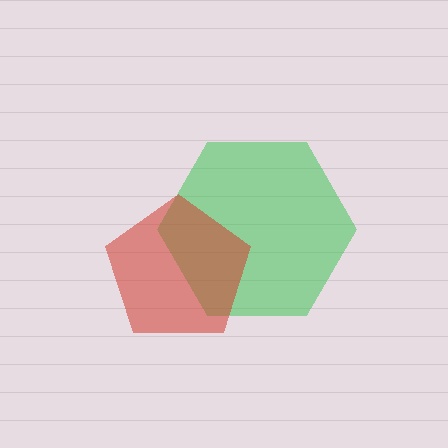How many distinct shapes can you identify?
There are 2 distinct shapes: a green hexagon, a red pentagon.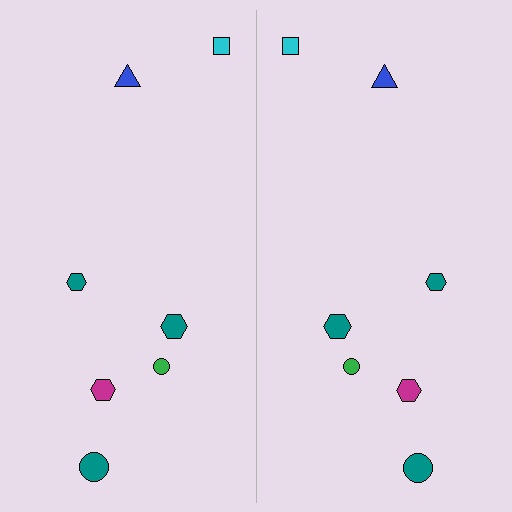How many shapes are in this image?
There are 14 shapes in this image.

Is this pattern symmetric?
Yes, this pattern has bilateral (reflection) symmetry.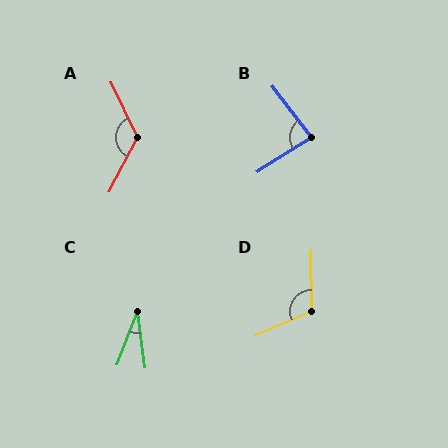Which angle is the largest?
A, at approximately 126 degrees.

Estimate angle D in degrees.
Approximately 113 degrees.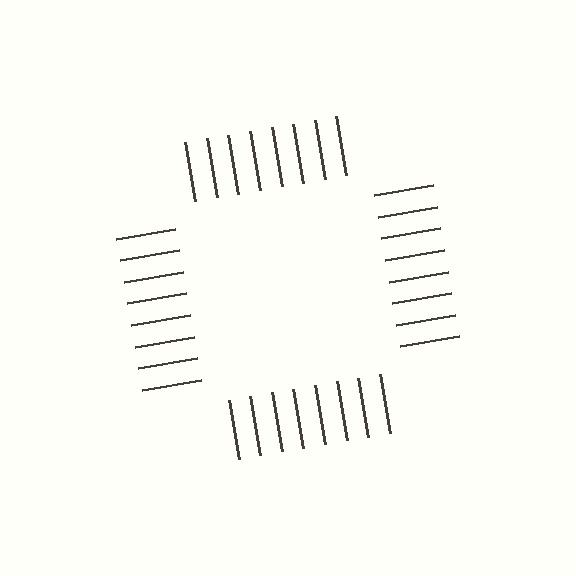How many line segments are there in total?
32 — 8 along each of the 4 edges.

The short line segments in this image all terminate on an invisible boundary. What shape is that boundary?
An illusory square — the line segments terminate on its edges but no continuous stroke is drawn.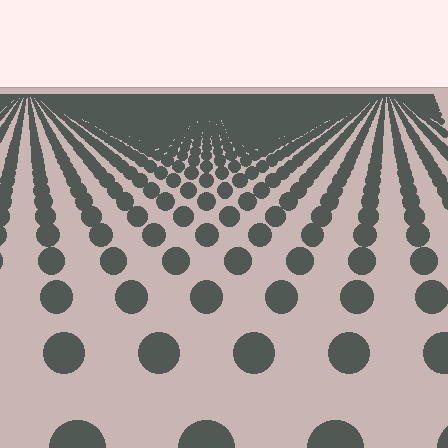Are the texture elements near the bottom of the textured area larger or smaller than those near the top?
Larger. Near the bottom, elements are closer to the viewer and appear at a bigger on-screen size.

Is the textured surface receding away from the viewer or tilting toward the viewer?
The surface is receding away from the viewer. Texture elements get smaller and denser toward the top.